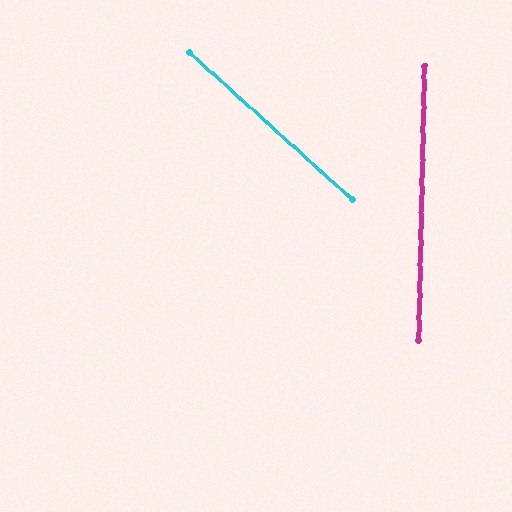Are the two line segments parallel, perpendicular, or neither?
Neither parallel nor perpendicular — they differ by about 49°.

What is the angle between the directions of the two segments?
Approximately 49 degrees.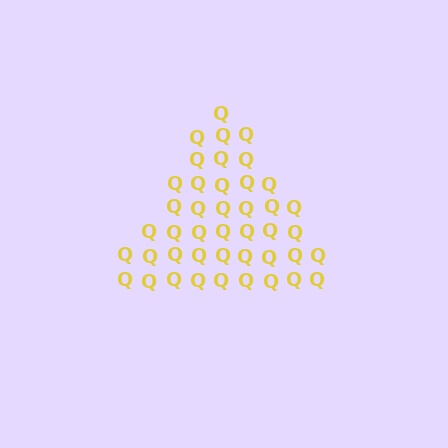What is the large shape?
The large shape is a triangle.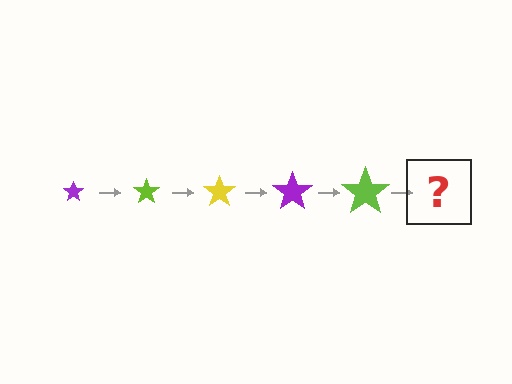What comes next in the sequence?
The next element should be a yellow star, larger than the previous one.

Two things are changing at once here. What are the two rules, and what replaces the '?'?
The two rules are that the star grows larger each step and the color cycles through purple, lime, and yellow. The '?' should be a yellow star, larger than the previous one.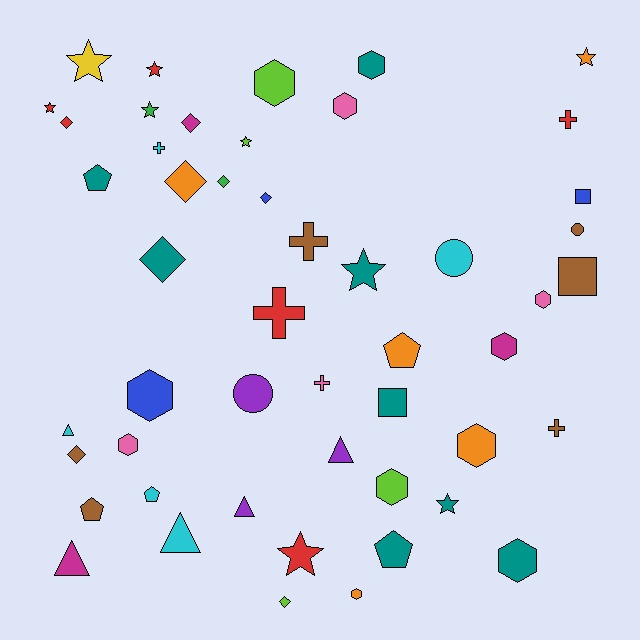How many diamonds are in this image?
There are 8 diamonds.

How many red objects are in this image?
There are 6 red objects.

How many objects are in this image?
There are 50 objects.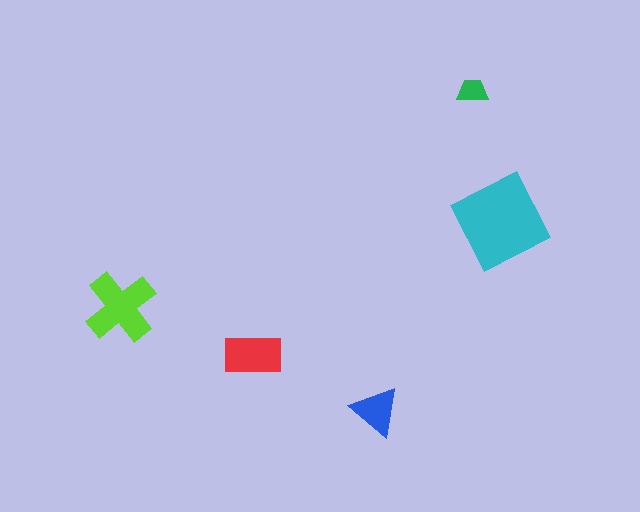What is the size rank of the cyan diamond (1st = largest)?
1st.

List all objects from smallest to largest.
The green trapezoid, the blue triangle, the red rectangle, the lime cross, the cyan diamond.